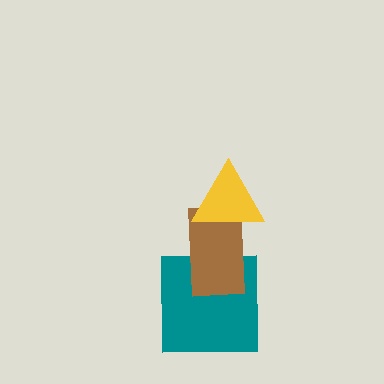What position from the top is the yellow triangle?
The yellow triangle is 1st from the top.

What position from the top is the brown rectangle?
The brown rectangle is 2nd from the top.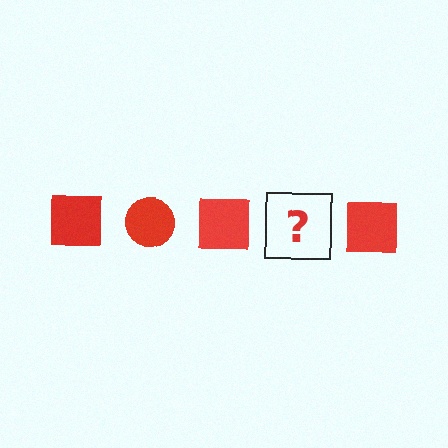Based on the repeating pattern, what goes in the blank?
The blank should be a red circle.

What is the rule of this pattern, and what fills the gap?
The rule is that the pattern cycles through square, circle shapes in red. The gap should be filled with a red circle.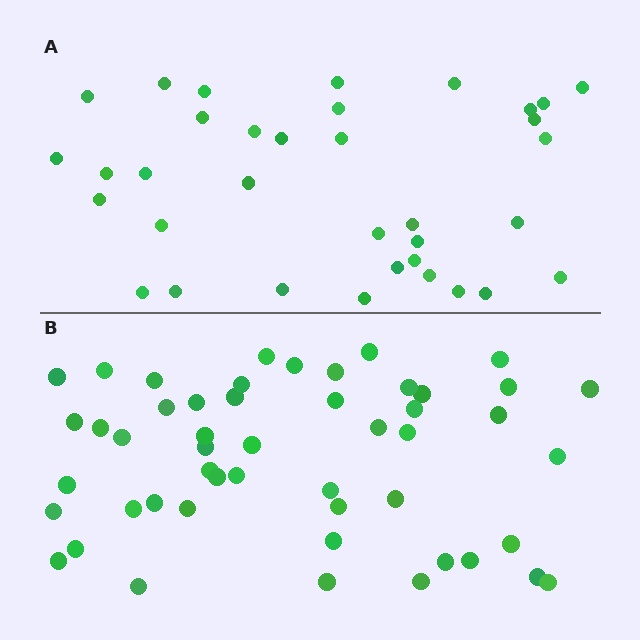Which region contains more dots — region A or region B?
Region B (the bottom region) has more dots.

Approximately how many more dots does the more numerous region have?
Region B has approximately 15 more dots than region A.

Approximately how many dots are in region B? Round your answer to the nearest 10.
About 50 dots.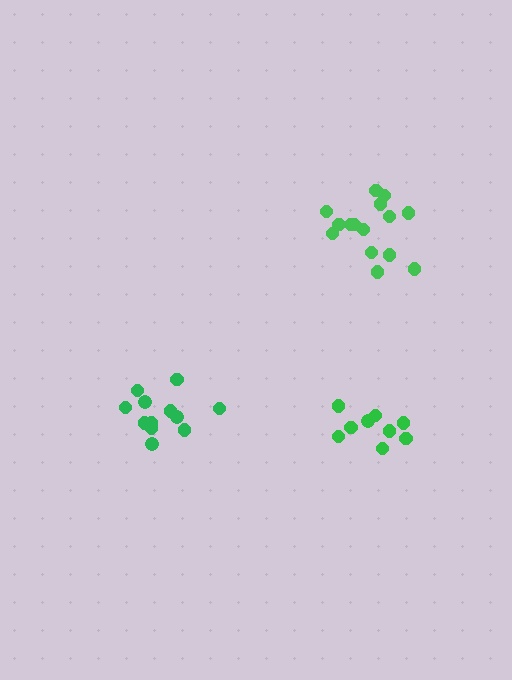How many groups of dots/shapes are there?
There are 3 groups.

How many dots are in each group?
Group 1: 9 dots, Group 2: 15 dots, Group 3: 12 dots (36 total).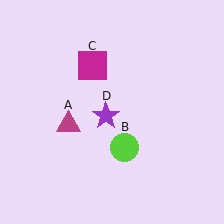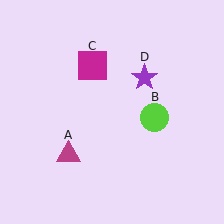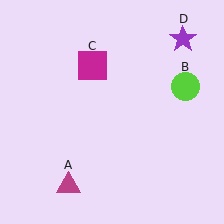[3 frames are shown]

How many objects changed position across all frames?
3 objects changed position: magenta triangle (object A), lime circle (object B), purple star (object D).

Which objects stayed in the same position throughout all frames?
Magenta square (object C) remained stationary.